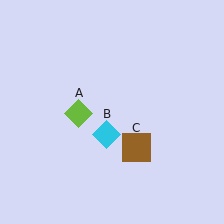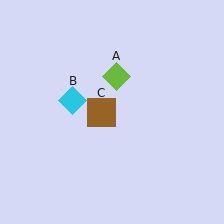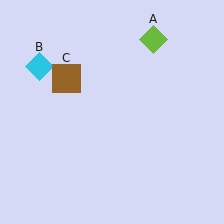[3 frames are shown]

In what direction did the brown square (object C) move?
The brown square (object C) moved up and to the left.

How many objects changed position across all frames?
3 objects changed position: lime diamond (object A), cyan diamond (object B), brown square (object C).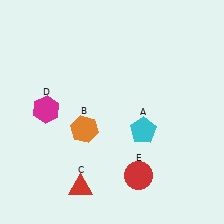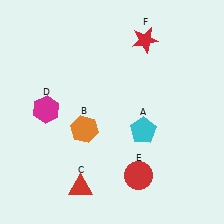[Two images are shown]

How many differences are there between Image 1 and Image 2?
There is 1 difference between the two images.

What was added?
A red star (F) was added in Image 2.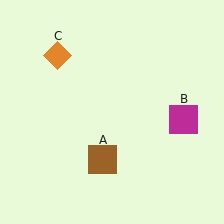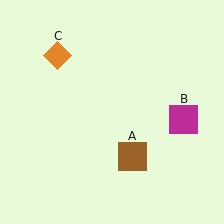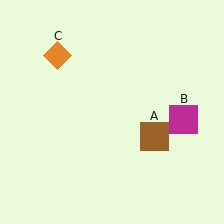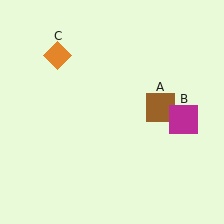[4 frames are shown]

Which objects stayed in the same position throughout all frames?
Magenta square (object B) and orange diamond (object C) remained stationary.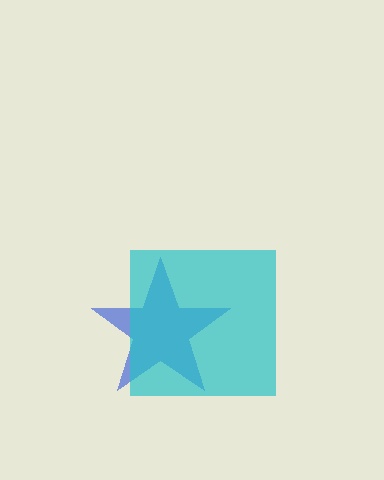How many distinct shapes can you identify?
There are 2 distinct shapes: a blue star, a cyan square.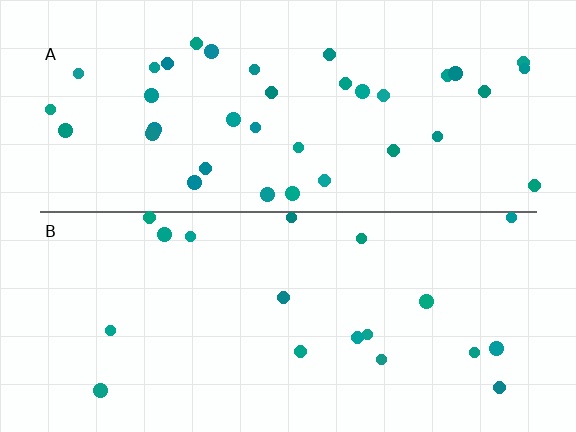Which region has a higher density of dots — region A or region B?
A (the top).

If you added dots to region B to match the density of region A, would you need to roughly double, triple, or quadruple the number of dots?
Approximately double.